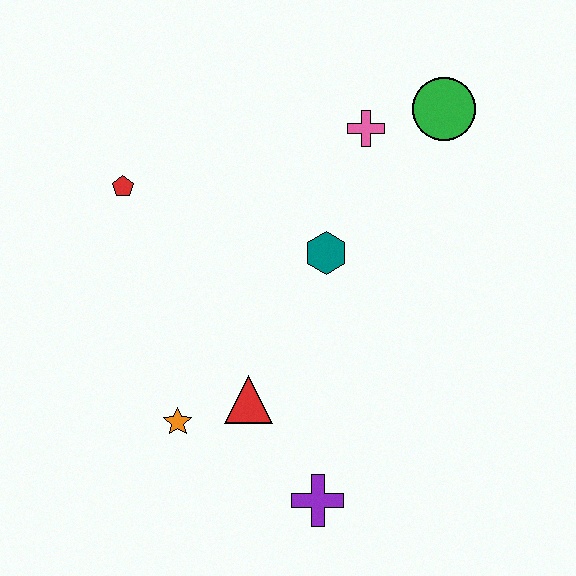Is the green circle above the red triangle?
Yes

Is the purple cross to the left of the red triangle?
No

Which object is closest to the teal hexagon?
The pink cross is closest to the teal hexagon.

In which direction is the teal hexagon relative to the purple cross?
The teal hexagon is above the purple cross.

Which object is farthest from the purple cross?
The green circle is farthest from the purple cross.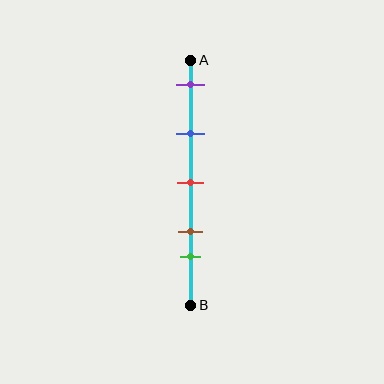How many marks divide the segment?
There are 5 marks dividing the segment.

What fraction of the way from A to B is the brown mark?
The brown mark is approximately 70% (0.7) of the way from A to B.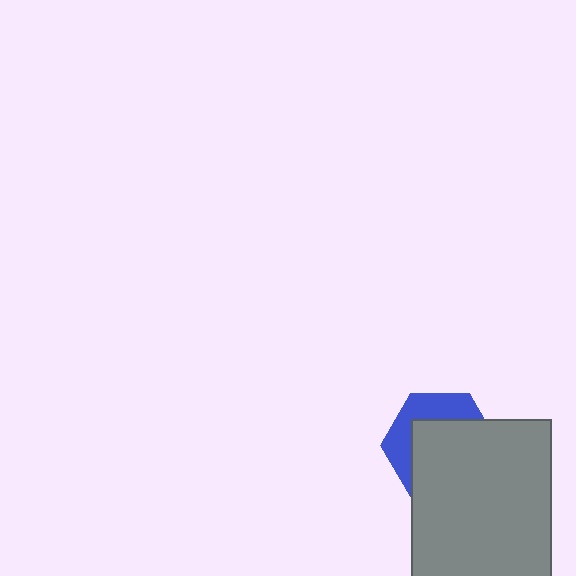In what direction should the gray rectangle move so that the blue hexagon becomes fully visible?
The gray rectangle should move toward the lower-right. That is the shortest direction to clear the overlap and leave the blue hexagon fully visible.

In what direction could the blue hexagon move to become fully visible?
The blue hexagon could move toward the upper-left. That would shift it out from behind the gray rectangle entirely.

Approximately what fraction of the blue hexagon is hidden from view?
Roughly 63% of the blue hexagon is hidden behind the gray rectangle.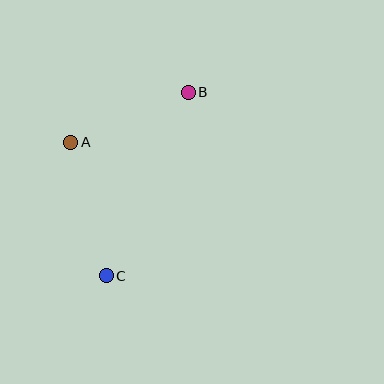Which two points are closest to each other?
Points A and B are closest to each other.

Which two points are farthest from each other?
Points B and C are farthest from each other.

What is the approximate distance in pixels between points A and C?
The distance between A and C is approximately 138 pixels.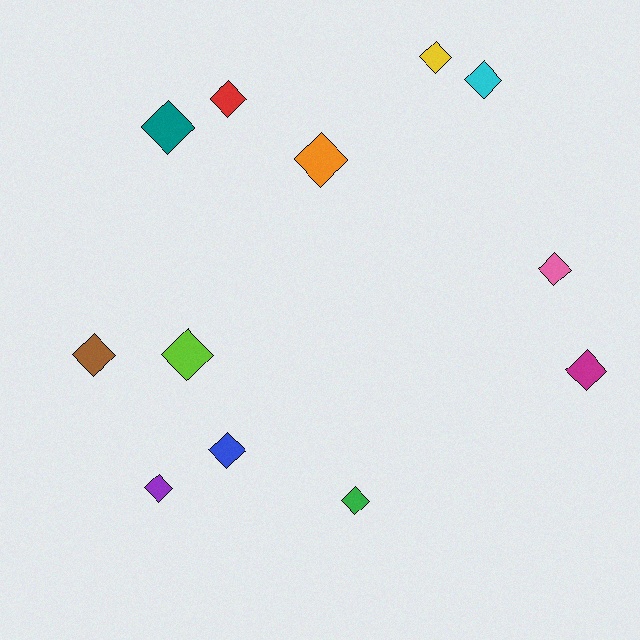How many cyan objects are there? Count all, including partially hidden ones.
There is 1 cyan object.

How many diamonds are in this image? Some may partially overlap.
There are 12 diamonds.